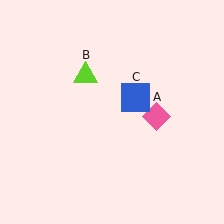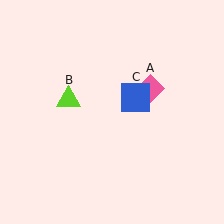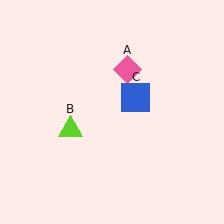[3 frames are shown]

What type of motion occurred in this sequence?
The pink diamond (object A), lime triangle (object B) rotated counterclockwise around the center of the scene.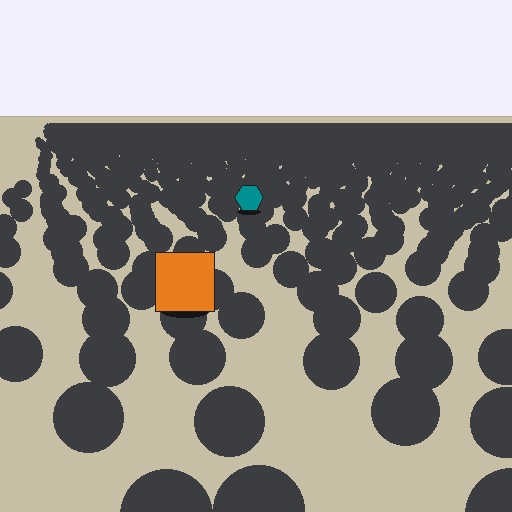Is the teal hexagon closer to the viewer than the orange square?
No. The orange square is closer — you can tell from the texture gradient: the ground texture is coarser near it.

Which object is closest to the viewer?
The orange square is closest. The texture marks near it are larger and more spread out.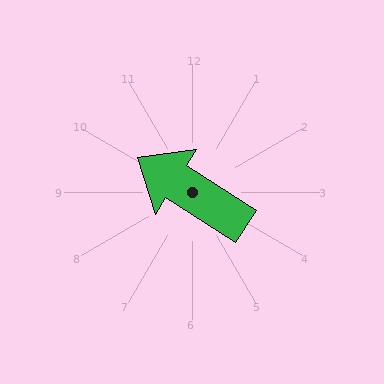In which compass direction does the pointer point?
Northwest.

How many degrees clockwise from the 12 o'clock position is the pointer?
Approximately 302 degrees.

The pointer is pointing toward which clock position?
Roughly 10 o'clock.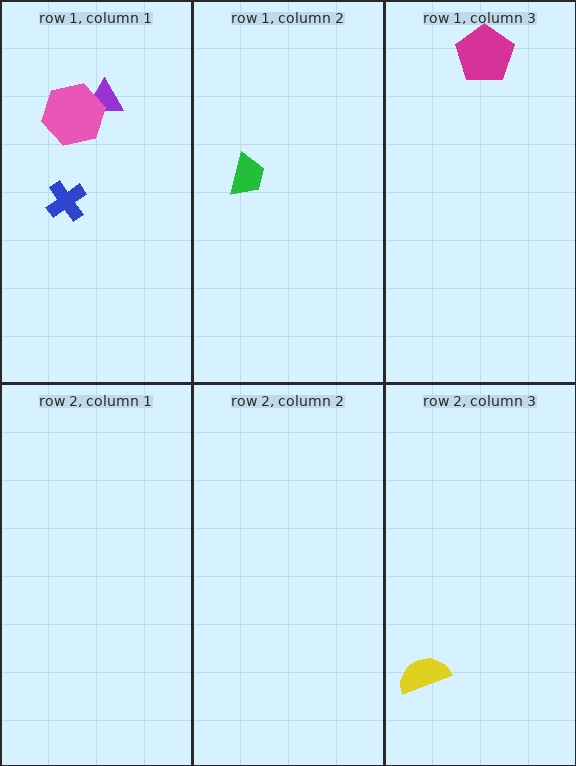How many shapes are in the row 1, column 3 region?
1.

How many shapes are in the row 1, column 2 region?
1.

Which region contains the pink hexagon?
The row 1, column 1 region.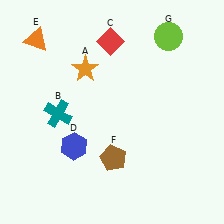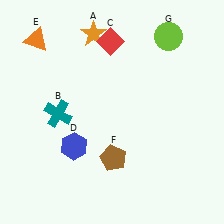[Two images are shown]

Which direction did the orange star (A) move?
The orange star (A) moved up.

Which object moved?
The orange star (A) moved up.